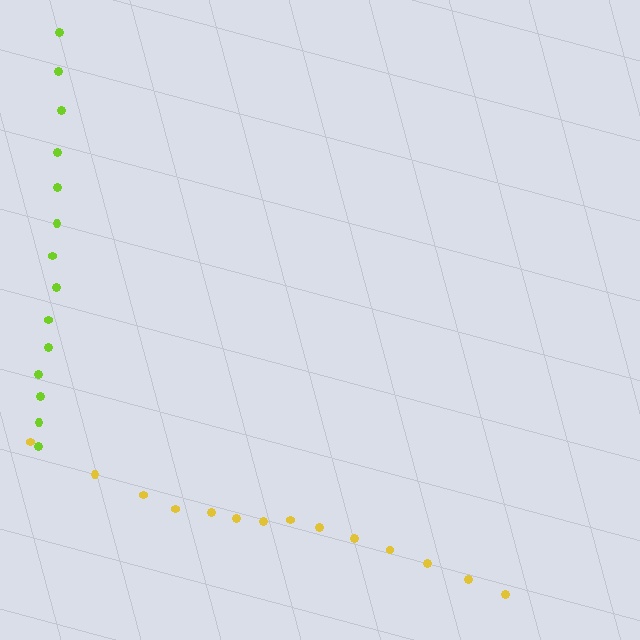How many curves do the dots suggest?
There are 2 distinct paths.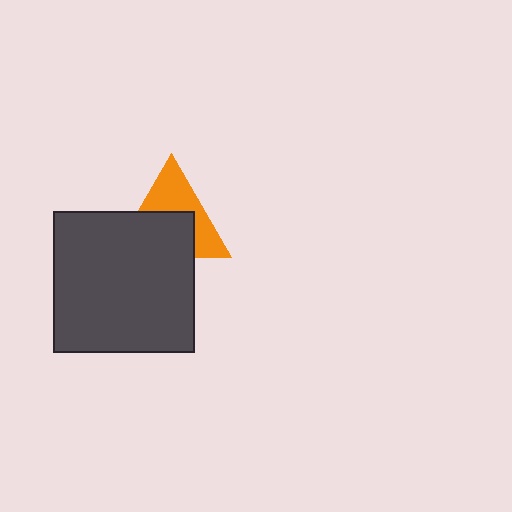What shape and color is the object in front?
The object in front is a dark gray square.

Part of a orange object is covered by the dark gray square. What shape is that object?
It is a triangle.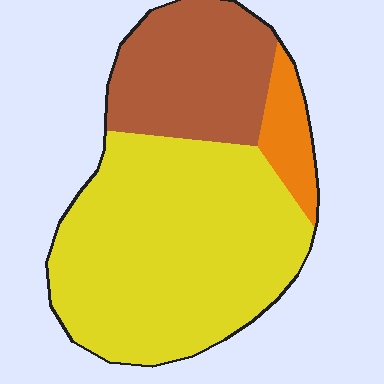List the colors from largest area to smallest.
From largest to smallest: yellow, brown, orange.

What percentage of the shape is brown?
Brown takes up about one quarter (1/4) of the shape.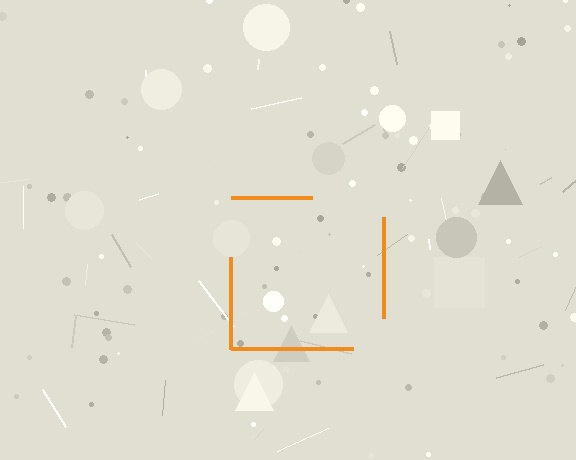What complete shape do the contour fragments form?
The contour fragments form a square.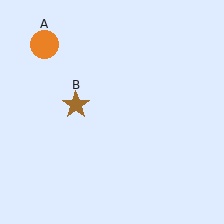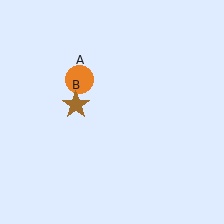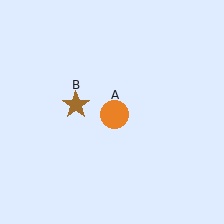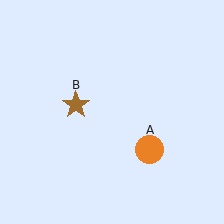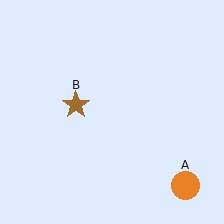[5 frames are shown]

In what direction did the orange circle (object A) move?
The orange circle (object A) moved down and to the right.